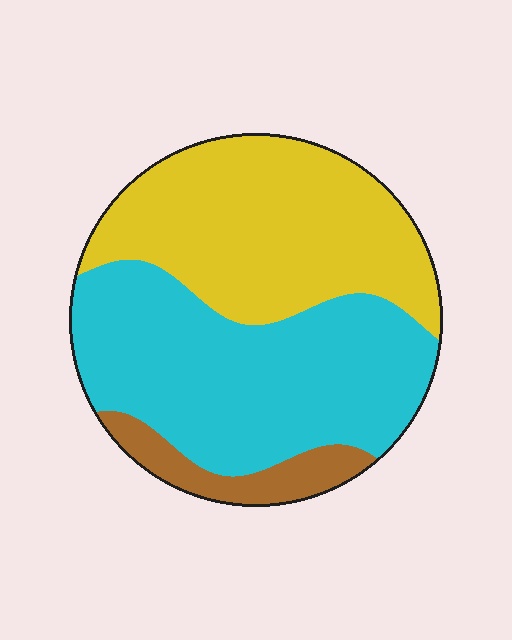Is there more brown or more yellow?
Yellow.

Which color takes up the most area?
Cyan, at roughly 50%.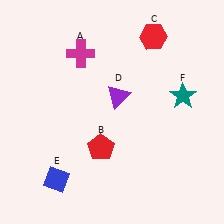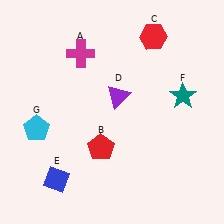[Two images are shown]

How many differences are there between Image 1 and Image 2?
There is 1 difference between the two images.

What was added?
A cyan pentagon (G) was added in Image 2.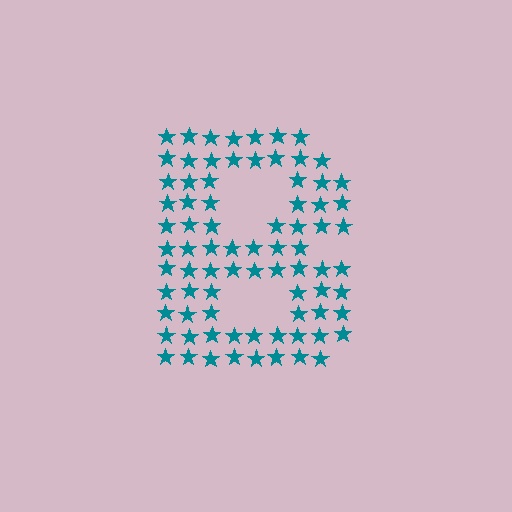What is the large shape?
The large shape is the letter B.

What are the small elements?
The small elements are stars.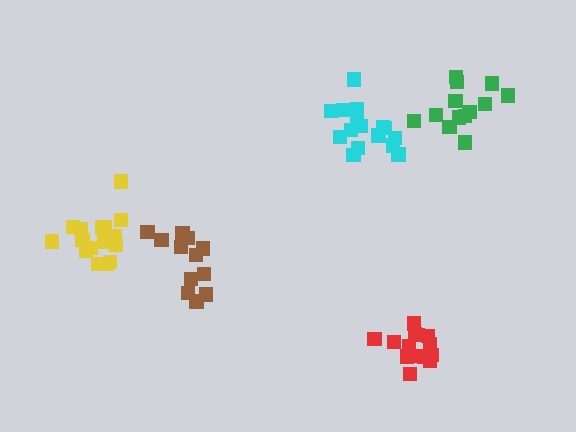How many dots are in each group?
Group 1: 12 dots, Group 2: 16 dots, Group 3: 16 dots, Group 4: 13 dots, Group 5: 15 dots (72 total).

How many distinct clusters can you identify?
There are 5 distinct clusters.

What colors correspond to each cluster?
The clusters are colored: brown, cyan, yellow, green, red.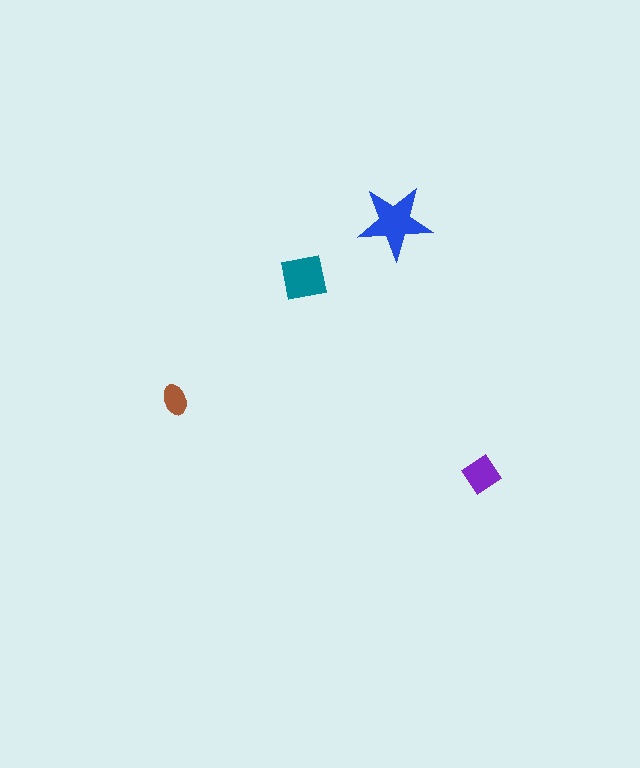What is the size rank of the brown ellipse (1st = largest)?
4th.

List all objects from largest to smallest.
The blue star, the teal square, the purple diamond, the brown ellipse.